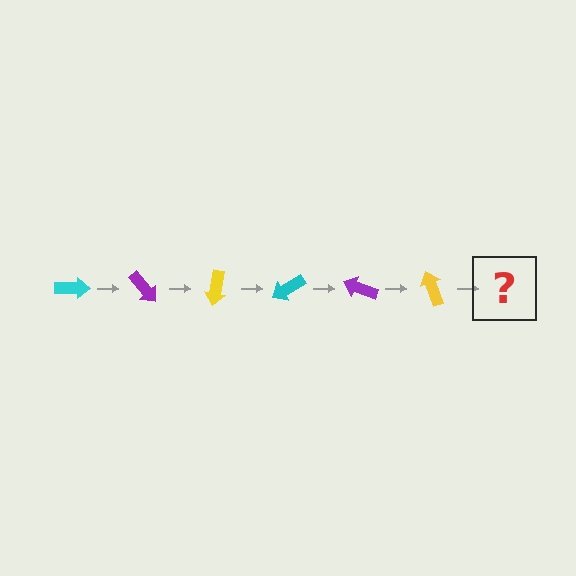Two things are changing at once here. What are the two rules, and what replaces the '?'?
The two rules are that it rotates 50 degrees each step and the color cycles through cyan, purple, and yellow. The '?' should be a cyan arrow, rotated 300 degrees from the start.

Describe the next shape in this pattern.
It should be a cyan arrow, rotated 300 degrees from the start.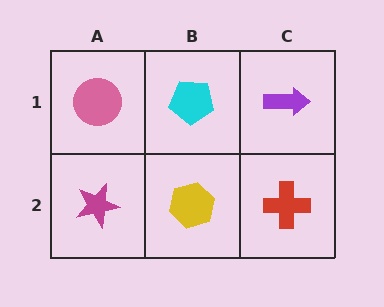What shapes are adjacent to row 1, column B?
A yellow hexagon (row 2, column B), a pink circle (row 1, column A), a purple arrow (row 1, column C).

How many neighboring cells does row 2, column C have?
2.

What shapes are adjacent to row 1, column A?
A magenta star (row 2, column A), a cyan pentagon (row 1, column B).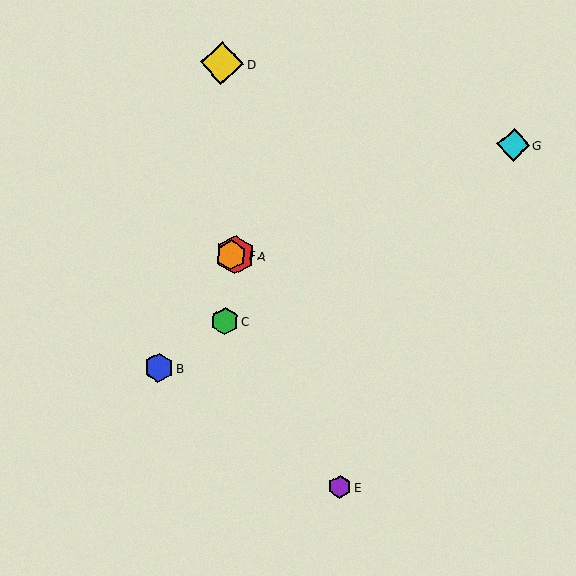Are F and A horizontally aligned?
Yes, both are at y≈255.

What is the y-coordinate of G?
Object G is at y≈145.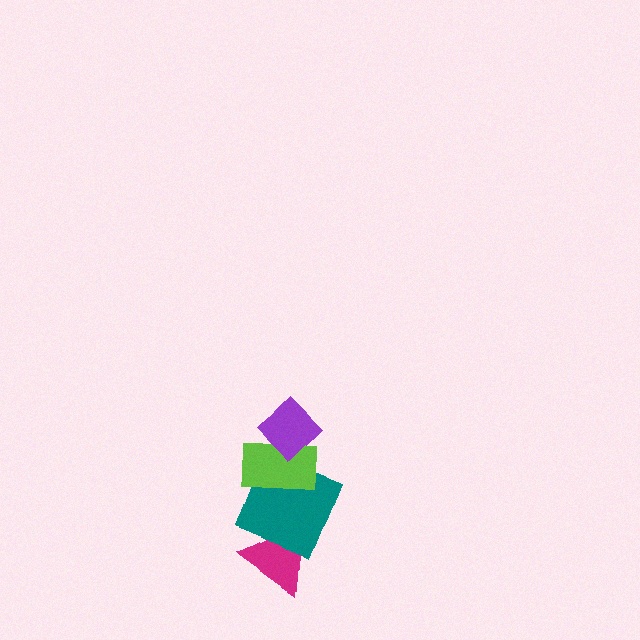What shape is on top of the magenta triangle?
The teal square is on top of the magenta triangle.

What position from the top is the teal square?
The teal square is 3rd from the top.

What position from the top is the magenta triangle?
The magenta triangle is 4th from the top.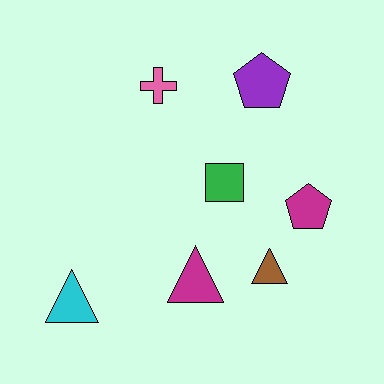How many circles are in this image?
There are no circles.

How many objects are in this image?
There are 7 objects.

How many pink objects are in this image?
There is 1 pink object.